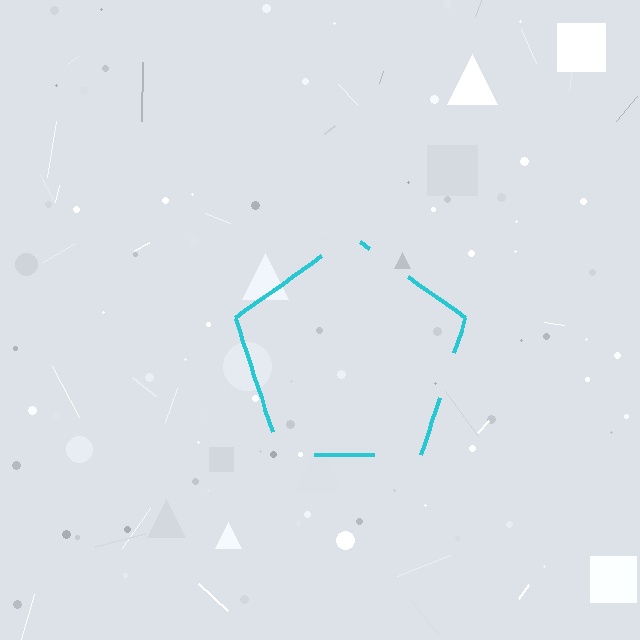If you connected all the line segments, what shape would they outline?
They would outline a pentagon.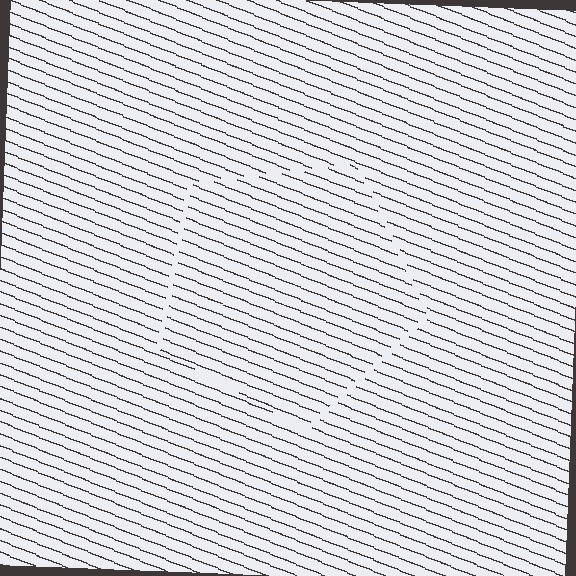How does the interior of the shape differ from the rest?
The interior of the shape contains the same grating, shifted by half a period — the contour is defined by the phase discontinuity where line-ends from the inner and outer gratings abut.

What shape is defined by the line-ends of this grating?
An illusory pentagon. The interior of the shape contains the same grating, shifted by half a period — the contour is defined by the phase discontinuity where line-ends from the inner and outer gratings abut.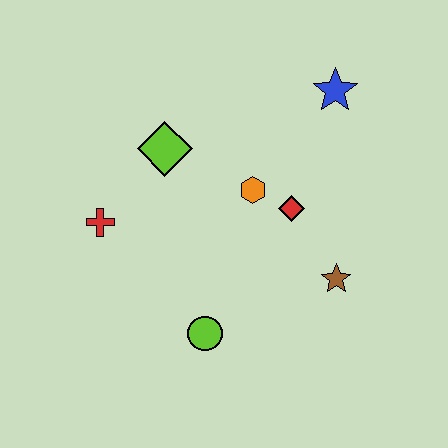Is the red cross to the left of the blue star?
Yes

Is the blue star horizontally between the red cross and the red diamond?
No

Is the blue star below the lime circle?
No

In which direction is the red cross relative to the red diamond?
The red cross is to the left of the red diamond.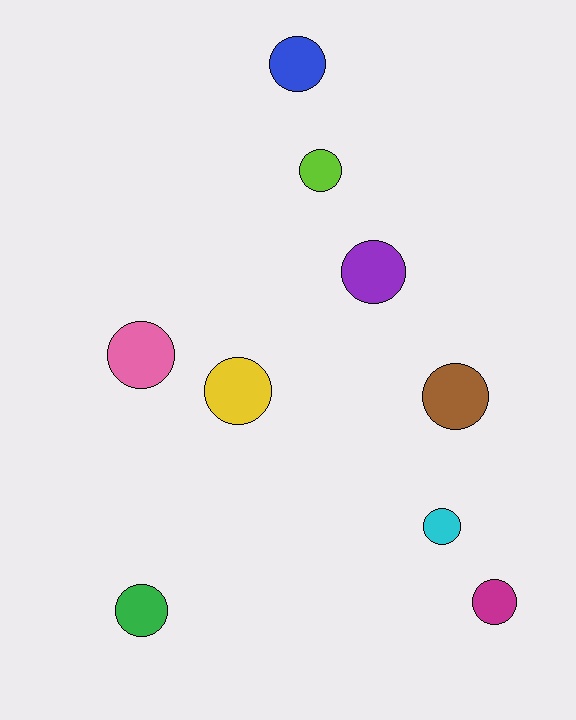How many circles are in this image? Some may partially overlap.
There are 9 circles.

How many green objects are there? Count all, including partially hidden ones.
There is 1 green object.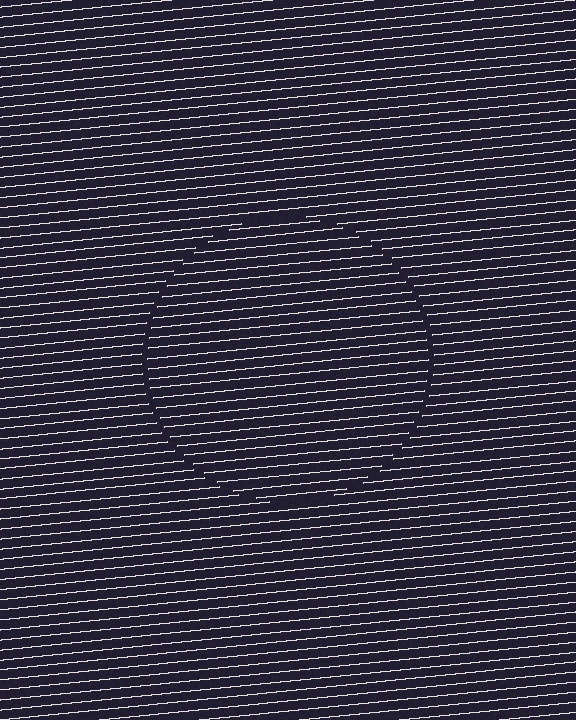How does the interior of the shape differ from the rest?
The interior of the shape contains the same grating, shifted by half a period — the contour is defined by the phase discontinuity where line-ends from the inner and outer gratings abut.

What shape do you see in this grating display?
An illusory circle. The interior of the shape contains the same grating, shifted by half a period — the contour is defined by the phase discontinuity where line-ends from the inner and outer gratings abut.